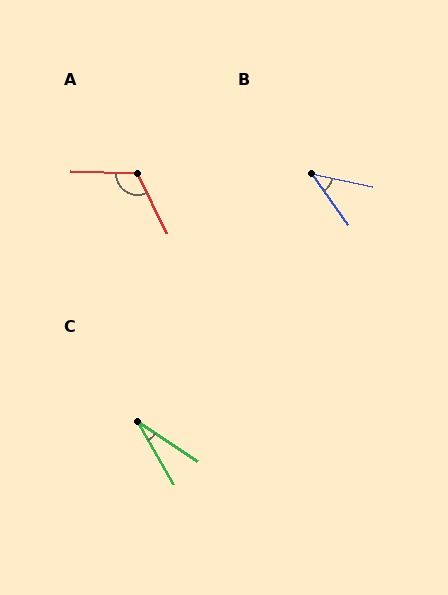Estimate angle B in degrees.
Approximately 42 degrees.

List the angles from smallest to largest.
C (27°), B (42°), A (118°).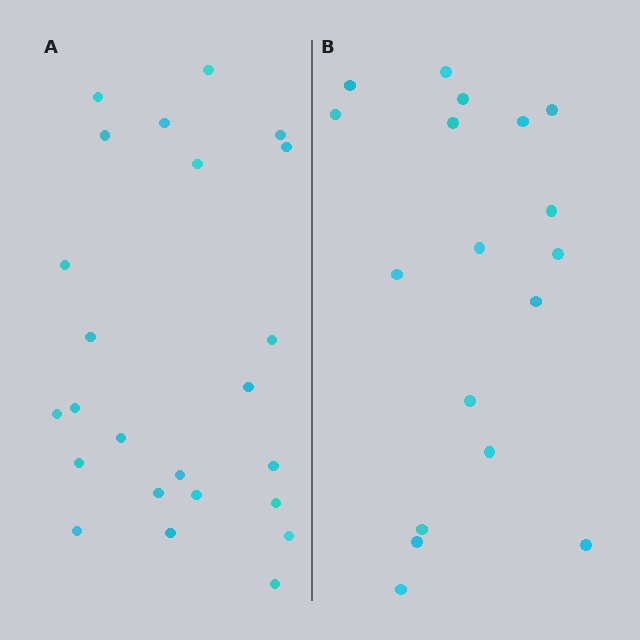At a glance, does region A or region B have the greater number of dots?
Region A (the left region) has more dots.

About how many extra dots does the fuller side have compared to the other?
Region A has about 6 more dots than region B.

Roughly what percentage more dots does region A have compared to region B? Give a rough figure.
About 35% more.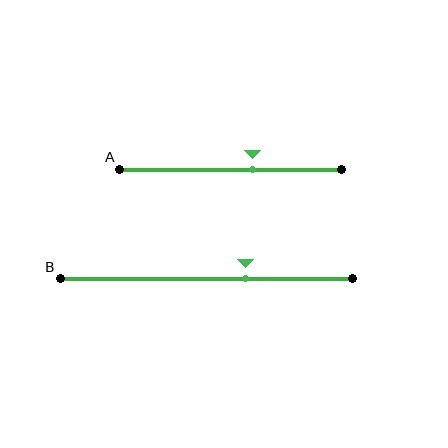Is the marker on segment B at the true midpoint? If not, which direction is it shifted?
No, the marker on segment B is shifted to the right by about 13% of the segment length.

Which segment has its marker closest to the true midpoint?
Segment A has its marker closest to the true midpoint.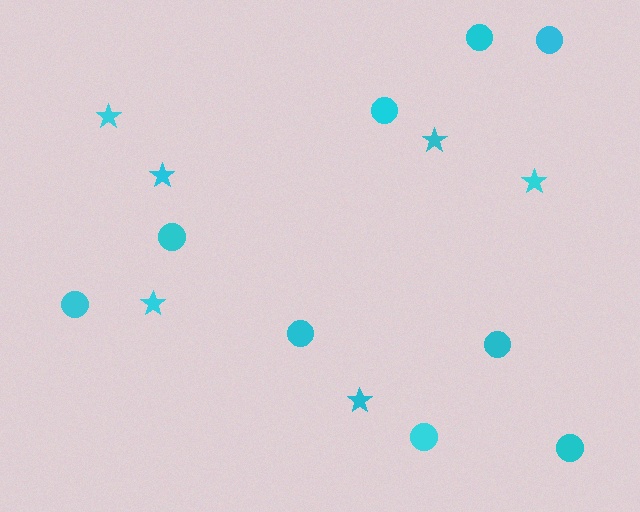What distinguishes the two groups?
There are 2 groups: one group of stars (6) and one group of circles (9).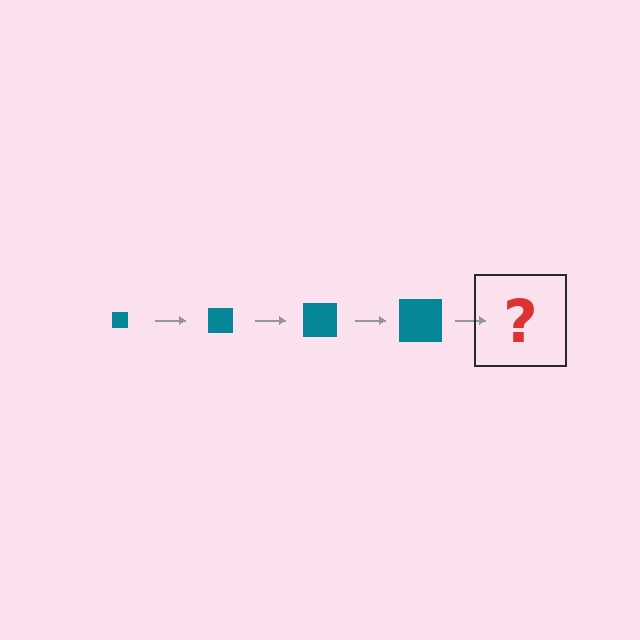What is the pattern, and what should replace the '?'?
The pattern is that the square gets progressively larger each step. The '?' should be a teal square, larger than the previous one.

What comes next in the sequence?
The next element should be a teal square, larger than the previous one.